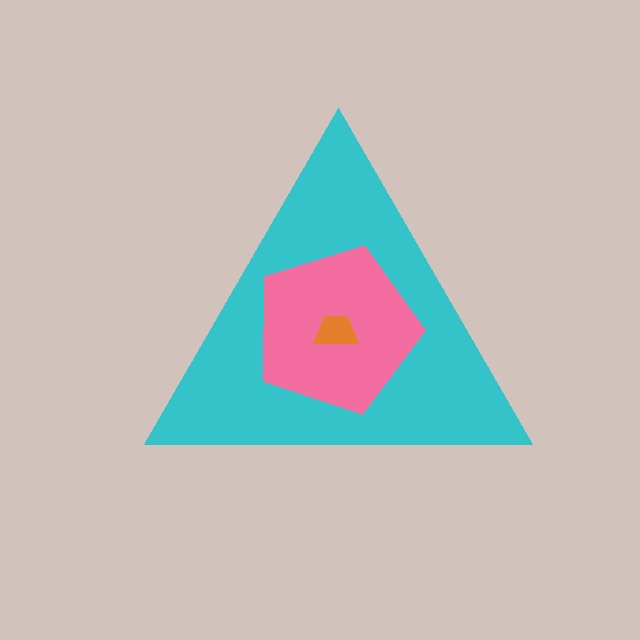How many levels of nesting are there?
3.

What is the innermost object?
The orange trapezoid.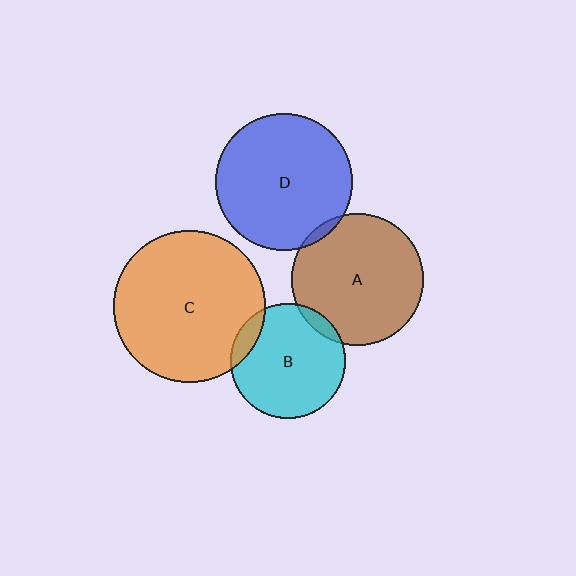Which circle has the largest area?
Circle C (orange).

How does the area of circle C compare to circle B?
Approximately 1.7 times.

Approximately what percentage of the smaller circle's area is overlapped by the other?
Approximately 5%.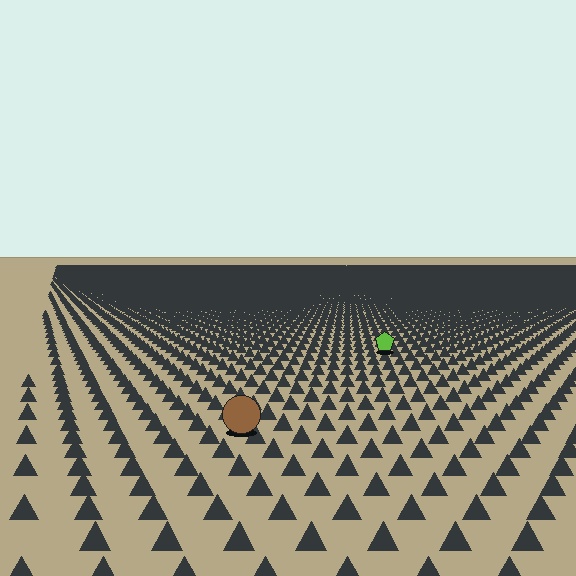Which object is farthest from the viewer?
The lime pentagon is farthest from the viewer. It appears smaller and the ground texture around it is denser.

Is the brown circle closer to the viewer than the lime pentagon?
Yes. The brown circle is closer — you can tell from the texture gradient: the ground texture is coarser near it.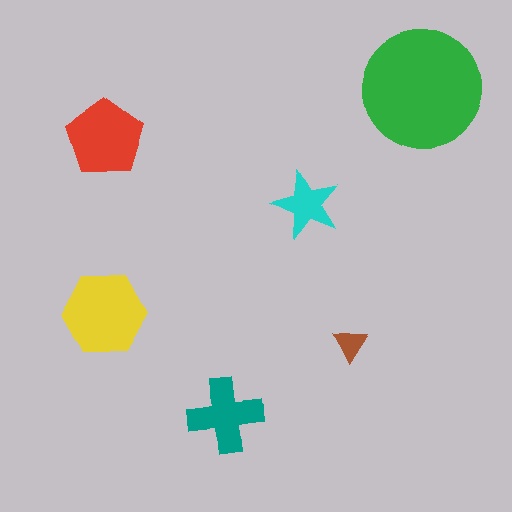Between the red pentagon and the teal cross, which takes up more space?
The red pentagon.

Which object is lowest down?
The teal cross is bottommost.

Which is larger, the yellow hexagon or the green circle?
The green circle.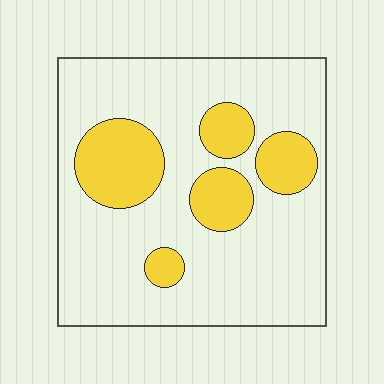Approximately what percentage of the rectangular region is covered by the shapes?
Approximately 25%.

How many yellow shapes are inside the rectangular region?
5.